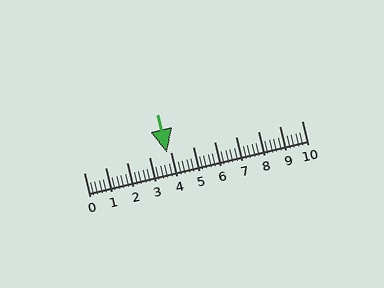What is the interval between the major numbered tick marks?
The major tick marks are spaced 1 units apart.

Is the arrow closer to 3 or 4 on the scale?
The arrow is closer to 4.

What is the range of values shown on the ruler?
The ruler shows values from 0 to 10.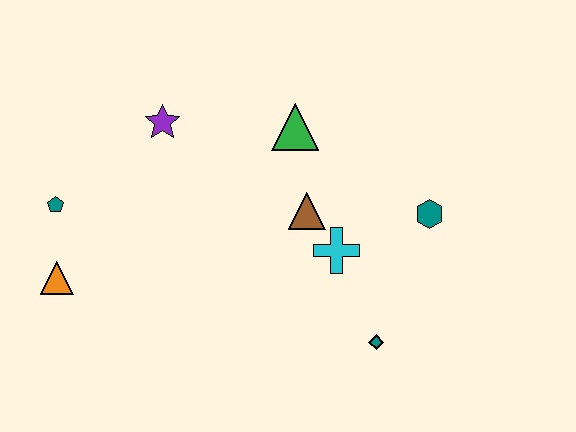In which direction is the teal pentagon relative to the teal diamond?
The teal pentagon is to the left of the teal diamond.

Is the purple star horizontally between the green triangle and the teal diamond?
No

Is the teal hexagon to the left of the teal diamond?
No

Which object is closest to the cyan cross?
The brown triangle is closest to the cyan cross.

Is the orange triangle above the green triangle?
No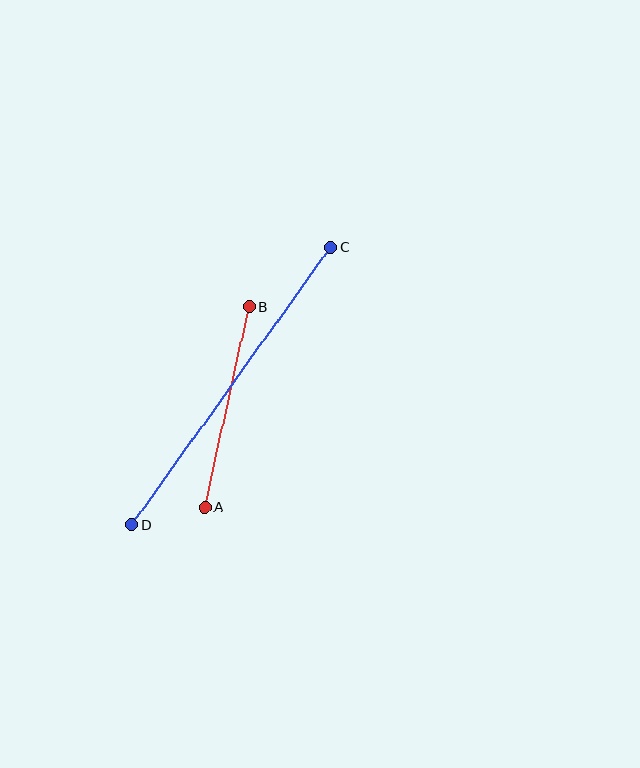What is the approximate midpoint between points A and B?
The midpoint is at approximately (227, 407) pixels.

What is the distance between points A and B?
The distance is approximately 205 pixels.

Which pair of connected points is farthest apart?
Points C and D are farthest apart.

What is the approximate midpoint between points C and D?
The midpoint is at approximately (231, 386) pixels.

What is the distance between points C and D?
The distance is approximately 341 pixels.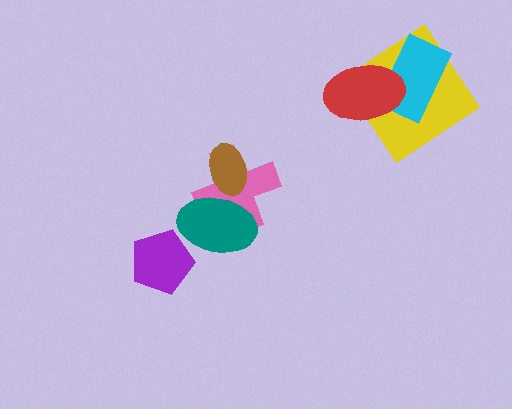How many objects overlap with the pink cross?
2 objects overlap with the pink cross.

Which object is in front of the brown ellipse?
The teal ellipse is in front of the brown ellipse.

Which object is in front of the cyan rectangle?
The red ellipse is in front of the cyan rectangle.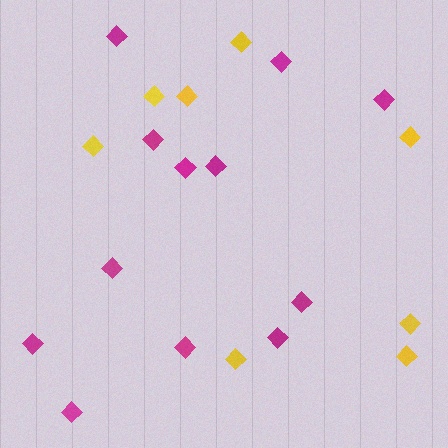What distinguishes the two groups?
There are 2 groups: one group of yellow diamonds (8) and one group of magenta diamonds (12).